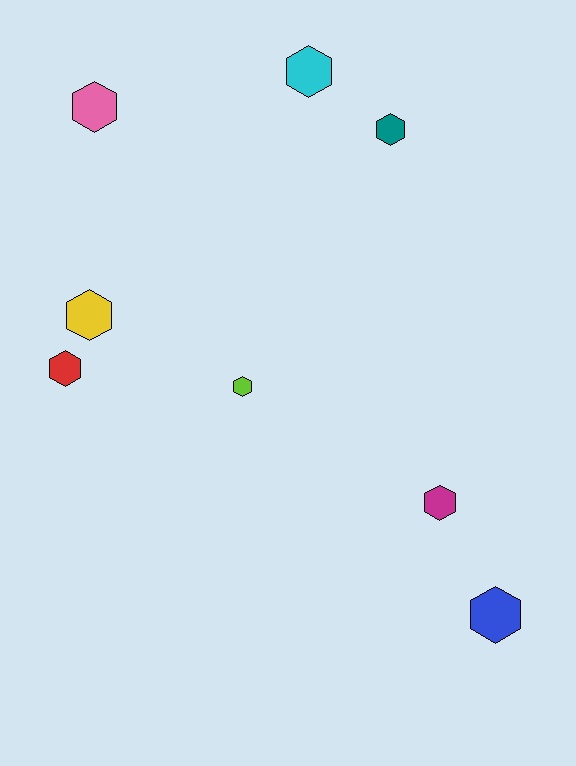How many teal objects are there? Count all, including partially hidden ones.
There is 1 teal object.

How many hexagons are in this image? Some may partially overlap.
There are 8 hexagons.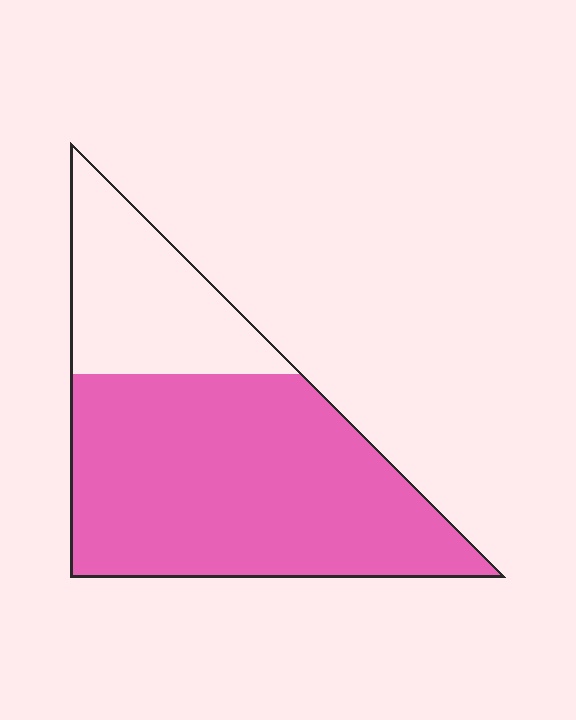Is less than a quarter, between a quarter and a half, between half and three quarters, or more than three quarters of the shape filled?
Between half and three quarters.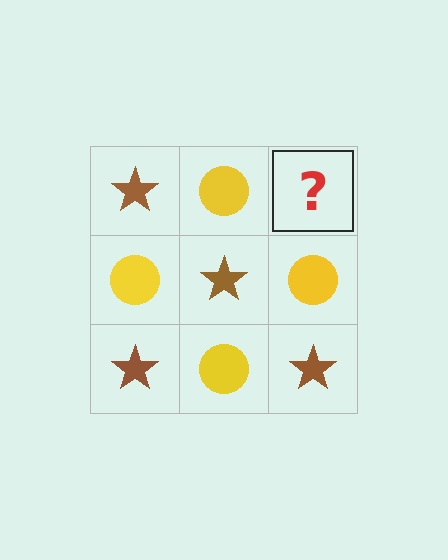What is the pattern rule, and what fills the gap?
The rule is that it alternates brown star and yellow circle in a checkerboard pattern. The gap should be filled with a brown star.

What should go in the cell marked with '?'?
The missing cell should contain a brown star.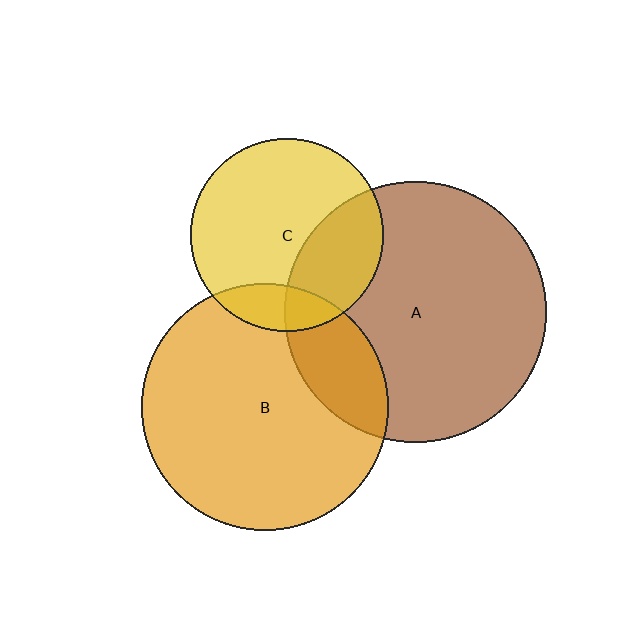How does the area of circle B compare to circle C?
Approximately 1.6 times.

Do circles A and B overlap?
Yes.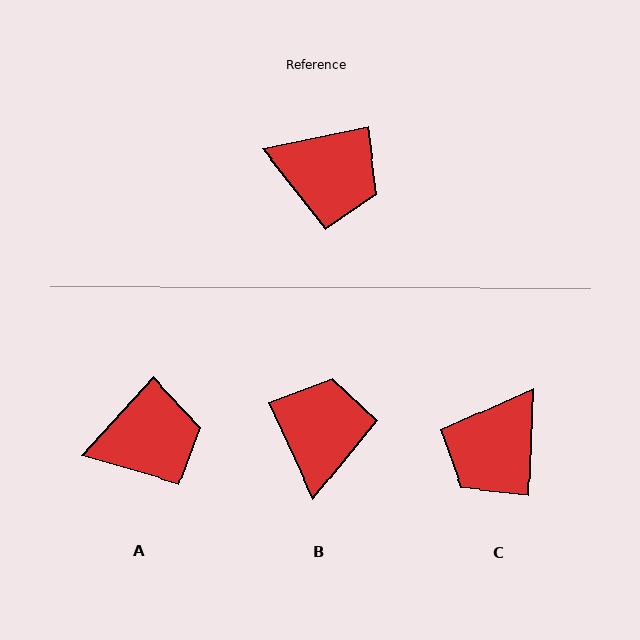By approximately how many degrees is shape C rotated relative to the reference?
Approximately 104 degrees clockwise.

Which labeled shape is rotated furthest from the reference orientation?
C, about 104 degrees away.